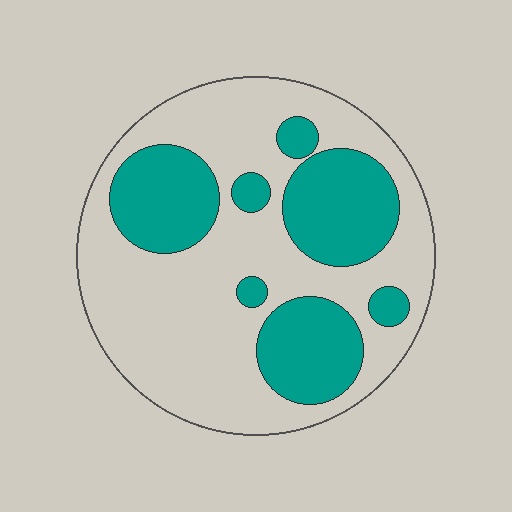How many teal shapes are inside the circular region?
7.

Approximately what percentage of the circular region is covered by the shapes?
Approximately 35%.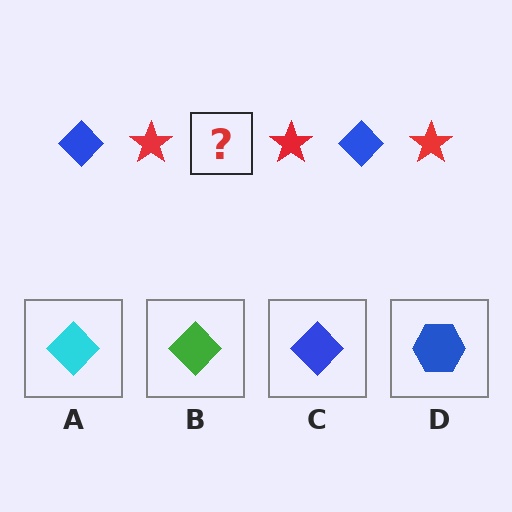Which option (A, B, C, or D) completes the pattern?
C.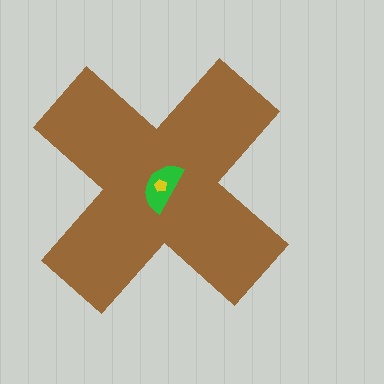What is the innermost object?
The yellow pentagon.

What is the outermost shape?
The brown cross.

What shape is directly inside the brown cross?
The green semicircle.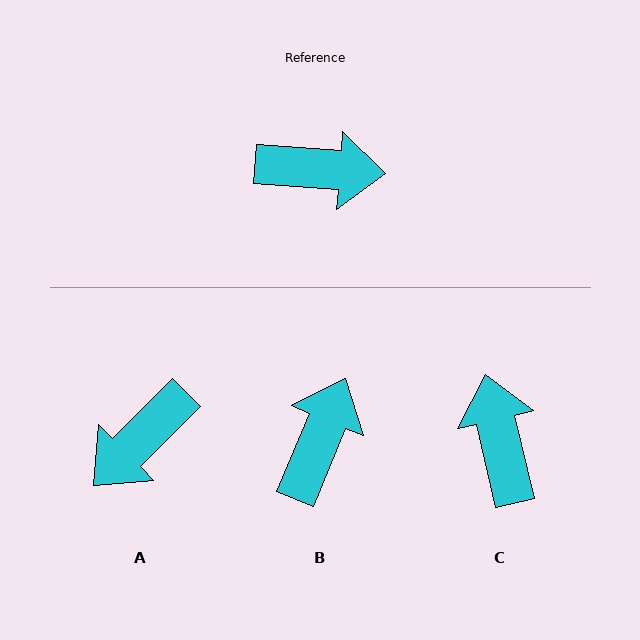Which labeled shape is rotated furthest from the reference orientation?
A, about 131 degrees away.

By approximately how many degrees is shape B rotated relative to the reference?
Approximately 72 degrees counter-clockwise.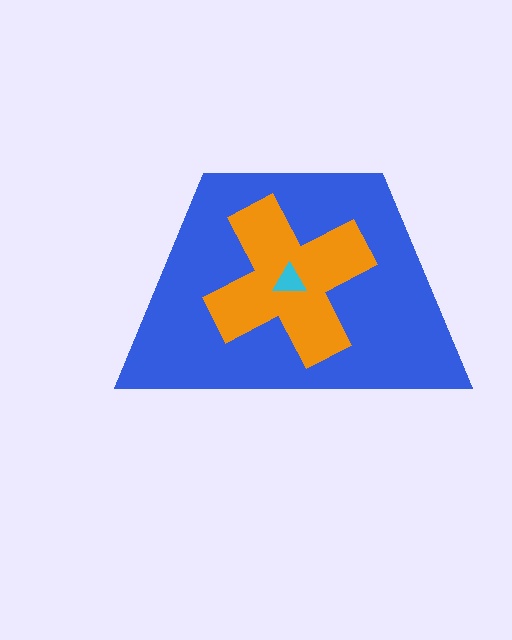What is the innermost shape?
The cyan triangle.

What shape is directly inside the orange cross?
The cyan triangle.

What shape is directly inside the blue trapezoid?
The orange cross.